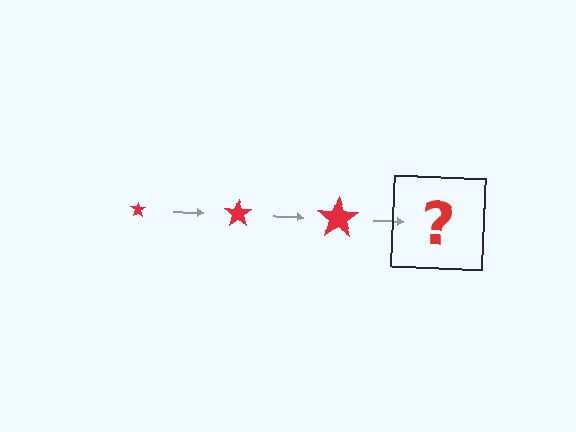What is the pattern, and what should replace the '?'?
The pattern is that the star gets progressively larger each step. The '?' should be a red star, larger than the previous one.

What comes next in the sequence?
The next element should be a red star, larger than the previous one.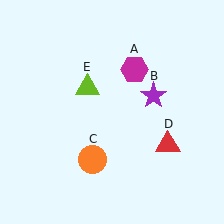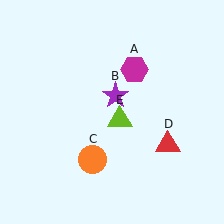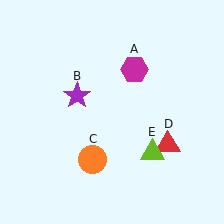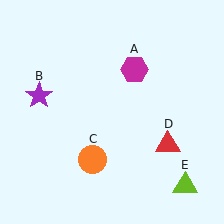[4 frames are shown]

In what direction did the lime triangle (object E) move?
The lime triangle (object E) moved down and to the right.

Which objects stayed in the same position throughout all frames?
Magenta hexagon (object A) and orange circle (object C) and red triangle (object D) remained stationary.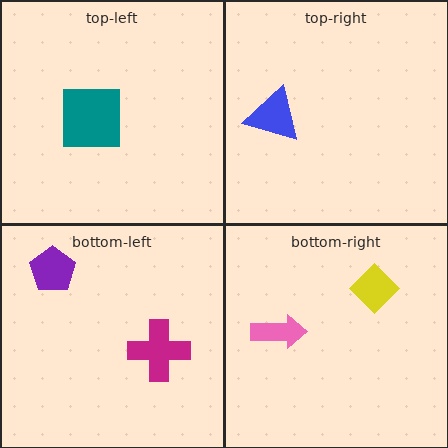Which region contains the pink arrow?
The bottom-right region.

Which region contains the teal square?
The top-left region.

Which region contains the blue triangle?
The top-right region.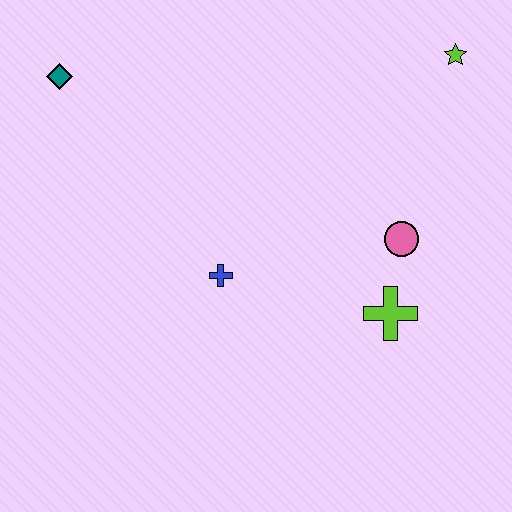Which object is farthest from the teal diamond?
The lime cross is farthest from the teal diamond.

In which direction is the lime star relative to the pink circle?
The lime star is above the pink circle.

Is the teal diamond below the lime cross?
No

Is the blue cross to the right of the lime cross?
No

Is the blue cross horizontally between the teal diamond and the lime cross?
Yes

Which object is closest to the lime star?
The pink circle is closest to the lime star.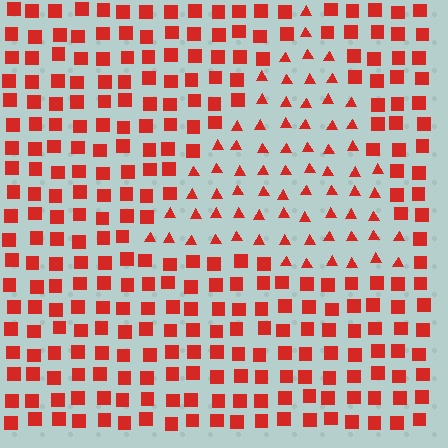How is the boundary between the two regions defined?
The boundary is defined by a change in element shape: triangles inside vs. squares outside. All elements share the same color and spacing.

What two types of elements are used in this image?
The image uses triangles inside the triangle region and squares outside it.